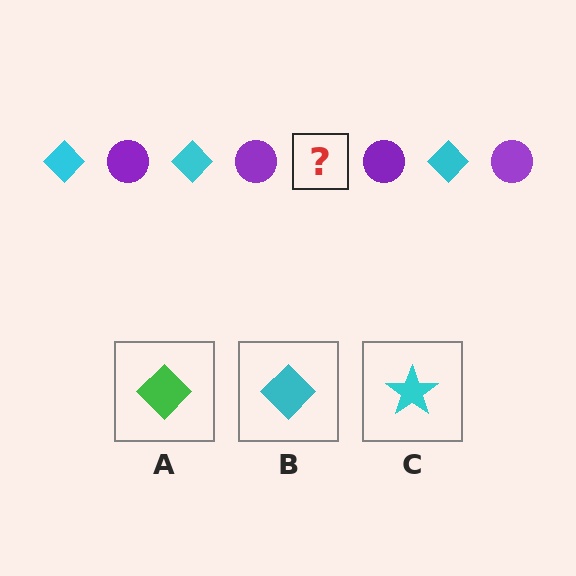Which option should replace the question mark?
Option B.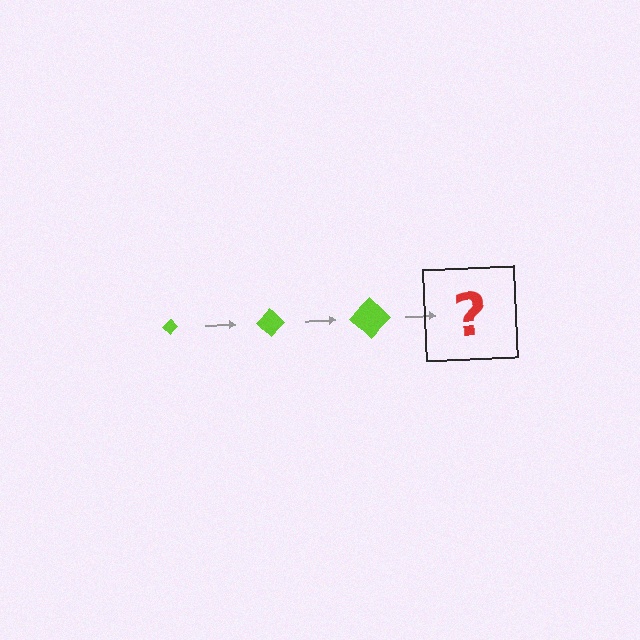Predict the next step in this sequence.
The next step is a lime diamond, larger than the previous one.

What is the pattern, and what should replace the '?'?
The pattern is that the diamond gets progressively larger each step. The '?' should be a lime diamond, larger than the previous one.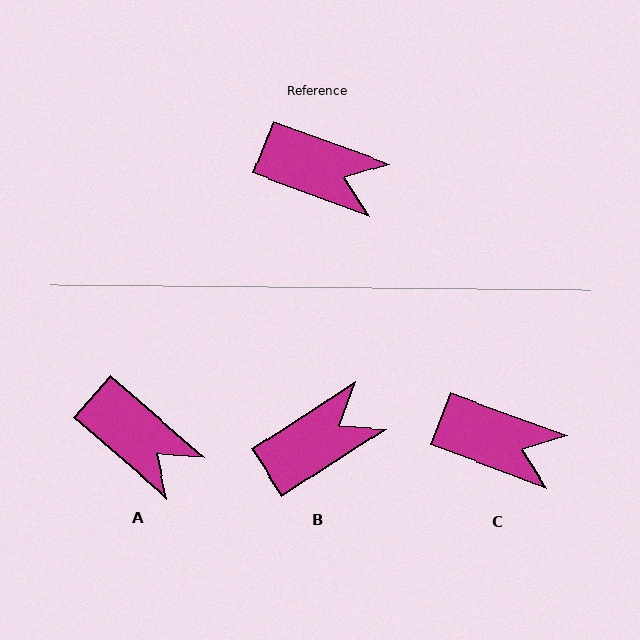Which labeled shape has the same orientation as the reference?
C.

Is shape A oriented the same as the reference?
No, it is off by about 21 degrees.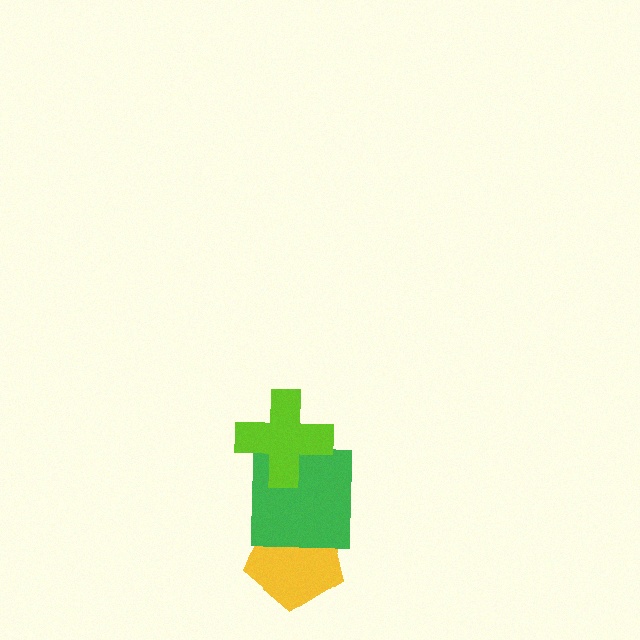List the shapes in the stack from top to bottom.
From top to bottom: the lime cross, the green square, the yellow pentagon.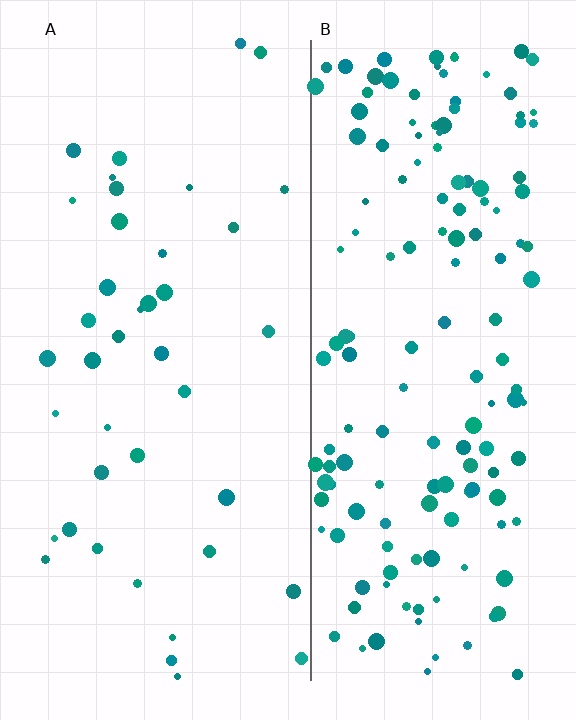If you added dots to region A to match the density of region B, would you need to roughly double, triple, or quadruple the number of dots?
Approximately quadruple.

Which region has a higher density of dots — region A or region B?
B (the right).